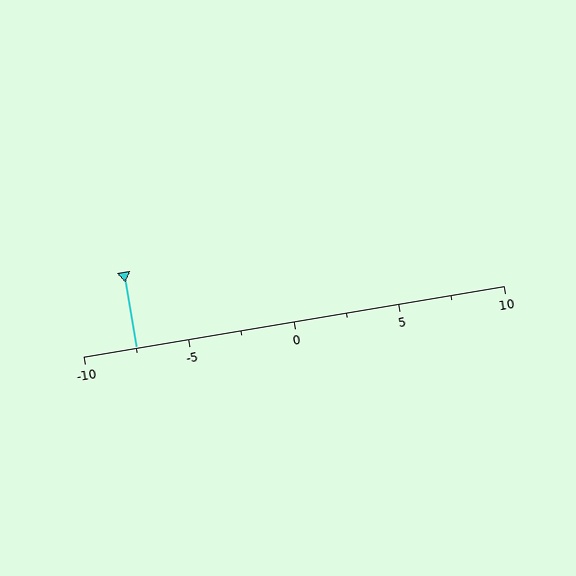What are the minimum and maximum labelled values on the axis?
The axis runs from -10 to 10.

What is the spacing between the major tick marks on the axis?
The major ticks are spaced 5 apart.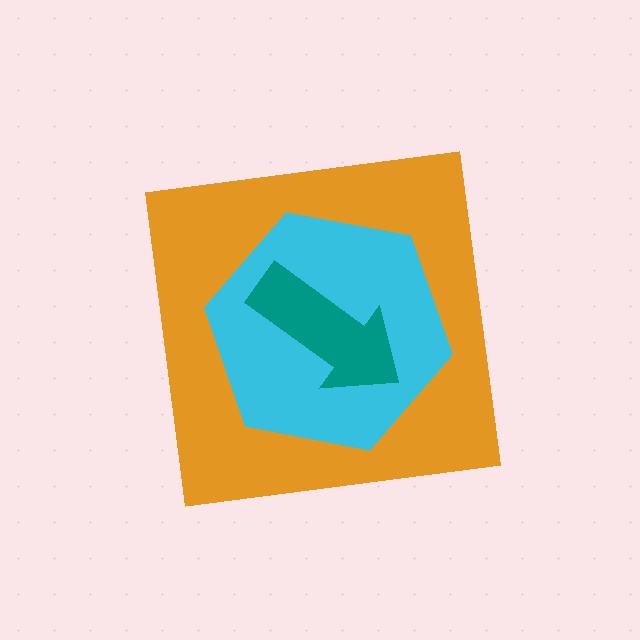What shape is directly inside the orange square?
The cyan hexagon.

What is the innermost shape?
The teal arrow.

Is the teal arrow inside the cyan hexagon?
Yes.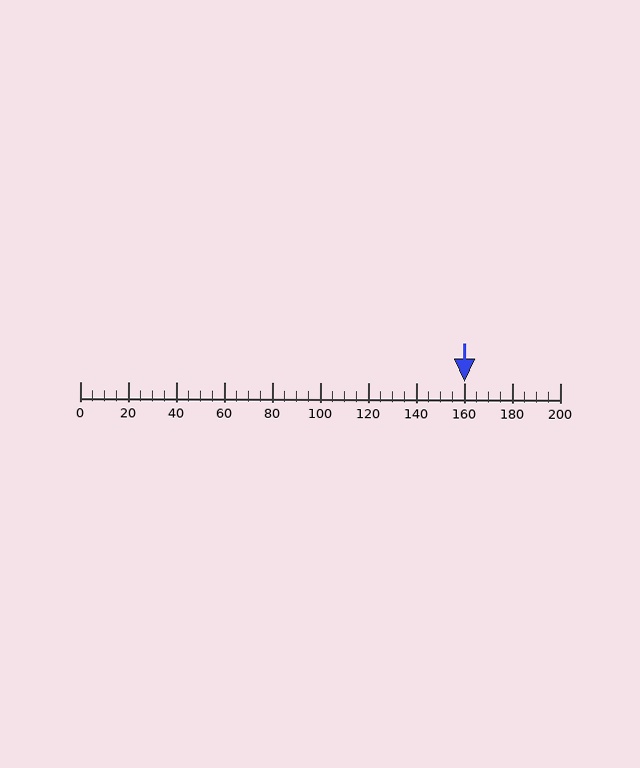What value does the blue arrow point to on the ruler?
The blue arrow points to approximately 160.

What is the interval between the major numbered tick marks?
The major tick marks are spaced 20 units apart.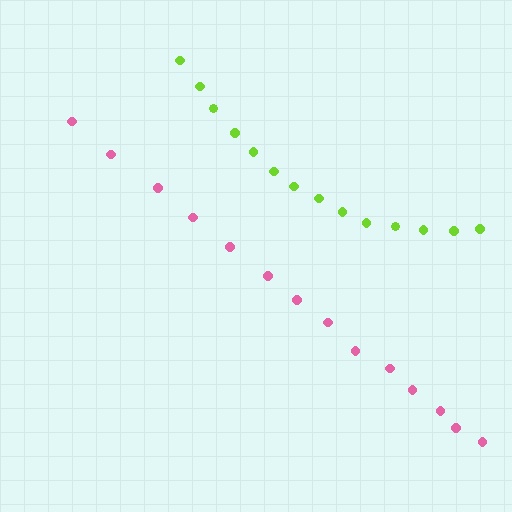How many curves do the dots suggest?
There are 2 distinct paths.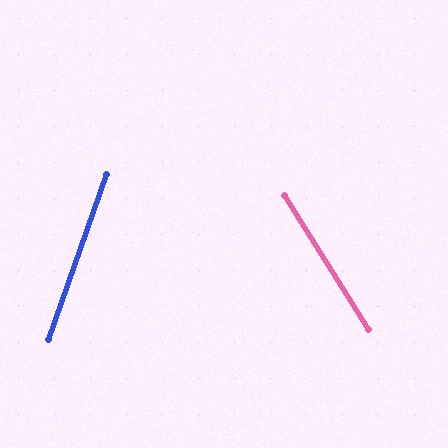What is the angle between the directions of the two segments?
Approximately 52 degrees.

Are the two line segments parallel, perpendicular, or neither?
Neither parallel nor perpendicular — they differ by about 52°.